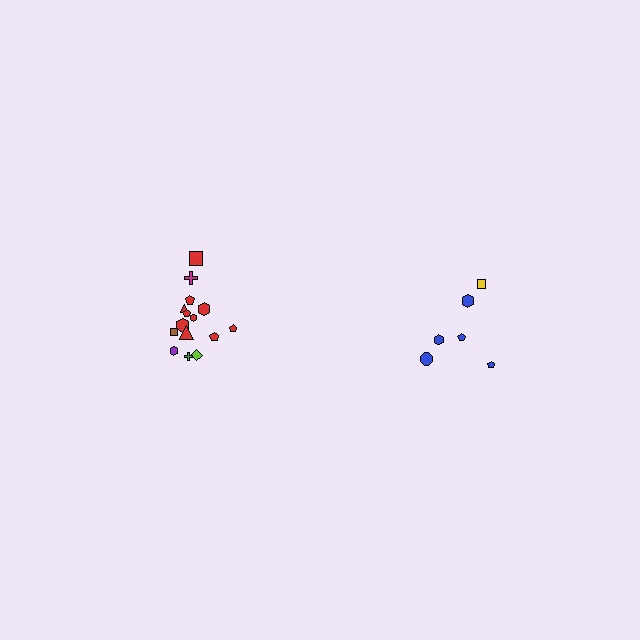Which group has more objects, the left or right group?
The left group.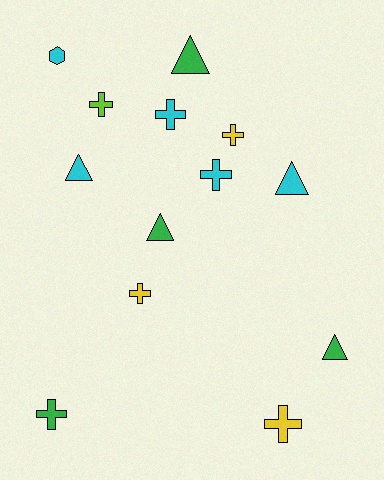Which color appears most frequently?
Cyan, with 5 objects.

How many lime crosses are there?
There is 1 lime cross.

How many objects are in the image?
There are 13 objects.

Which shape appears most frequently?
Cross, with 7 objects.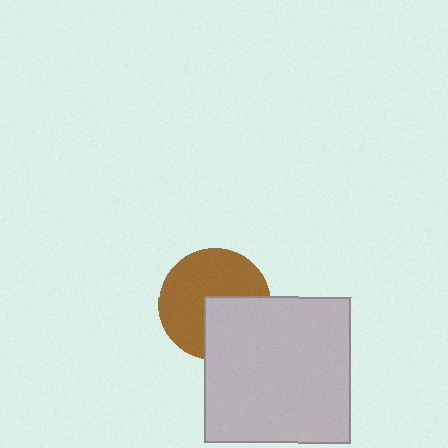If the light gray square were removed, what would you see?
You would see the complete brown circle.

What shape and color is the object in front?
The object in front is a light gray square.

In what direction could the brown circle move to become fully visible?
The brown circle could move toward the upper-left. That would shift it out from behind the light gray square entirely.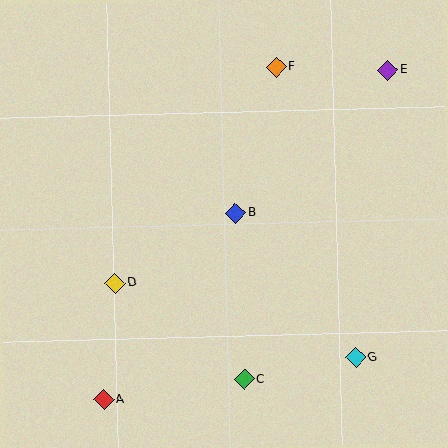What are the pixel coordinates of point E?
Point E is at (388, 70).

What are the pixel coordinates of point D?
Point D is at (115, 283).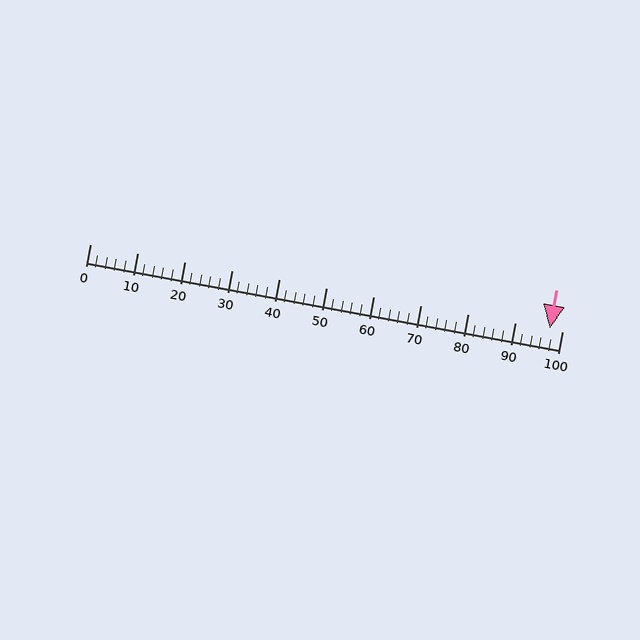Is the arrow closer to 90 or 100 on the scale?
The arrow is closer to 100.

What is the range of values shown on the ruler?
The ruler shows values from 0 to 100.